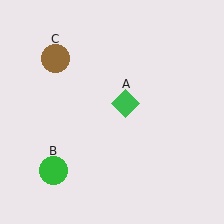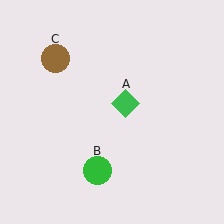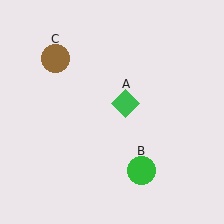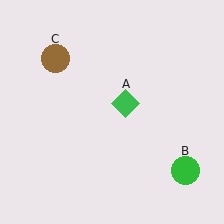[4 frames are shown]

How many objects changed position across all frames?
1 object changed position: green circle (object B).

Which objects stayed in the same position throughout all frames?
Green diamond (object A) and brown circle (object C) remained stationary.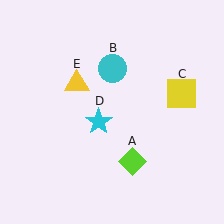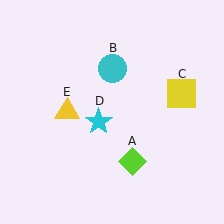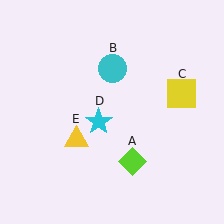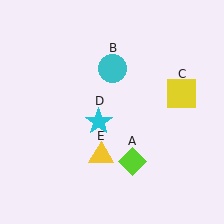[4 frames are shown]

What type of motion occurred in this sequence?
The yellow triangle (object E) rotated counterclockwise around the center of the scene.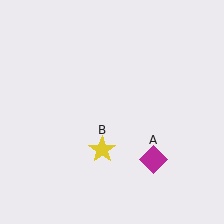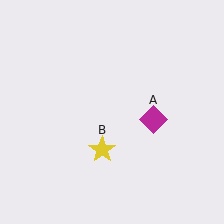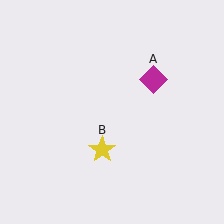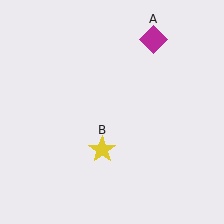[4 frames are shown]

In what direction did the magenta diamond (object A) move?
The magenta diamond (object A) moved up.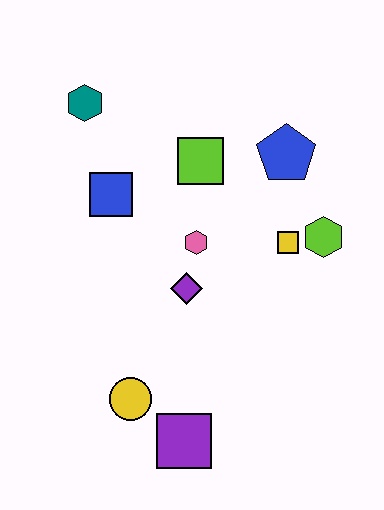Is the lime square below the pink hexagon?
No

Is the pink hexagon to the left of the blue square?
No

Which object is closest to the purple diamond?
The pink hexagon is closest to the purple diamond.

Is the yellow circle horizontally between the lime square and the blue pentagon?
No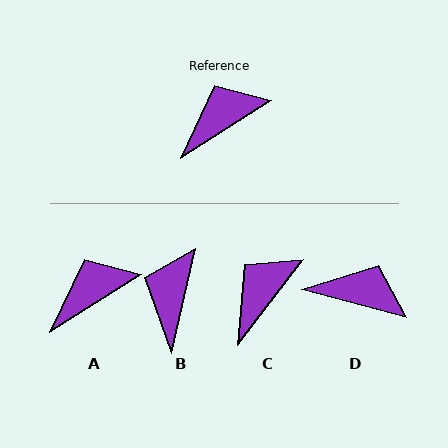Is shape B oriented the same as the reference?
No, it is off by about 45 degrees.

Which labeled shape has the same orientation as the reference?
A.